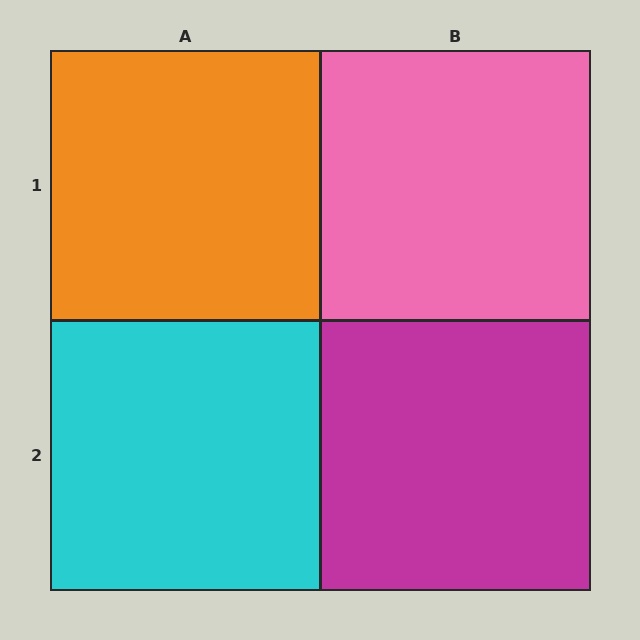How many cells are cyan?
1 cell is cyan.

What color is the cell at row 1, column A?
Orange.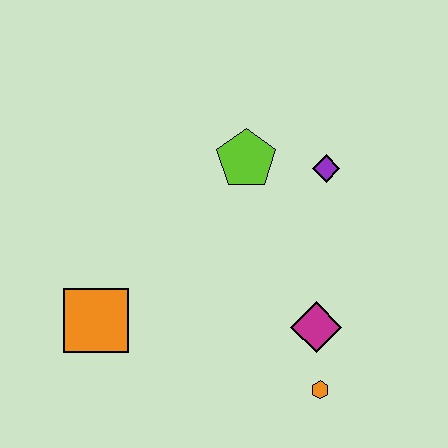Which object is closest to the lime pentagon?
The purple diamond is closest to the lime pentagon.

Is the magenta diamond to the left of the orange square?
No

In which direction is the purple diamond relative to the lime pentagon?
The purple diamond is to the right of the lime pentagon.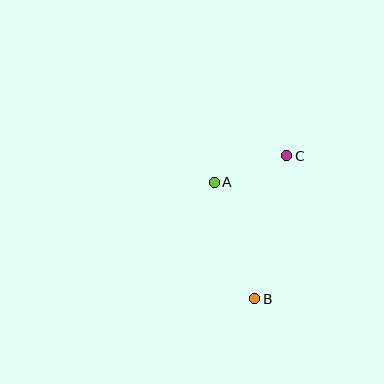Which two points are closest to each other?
Points A and C are closest to each other.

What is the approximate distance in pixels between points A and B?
The distance between A and B is approximately 123 pixels.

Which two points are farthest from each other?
Points B and C are farthest from each other.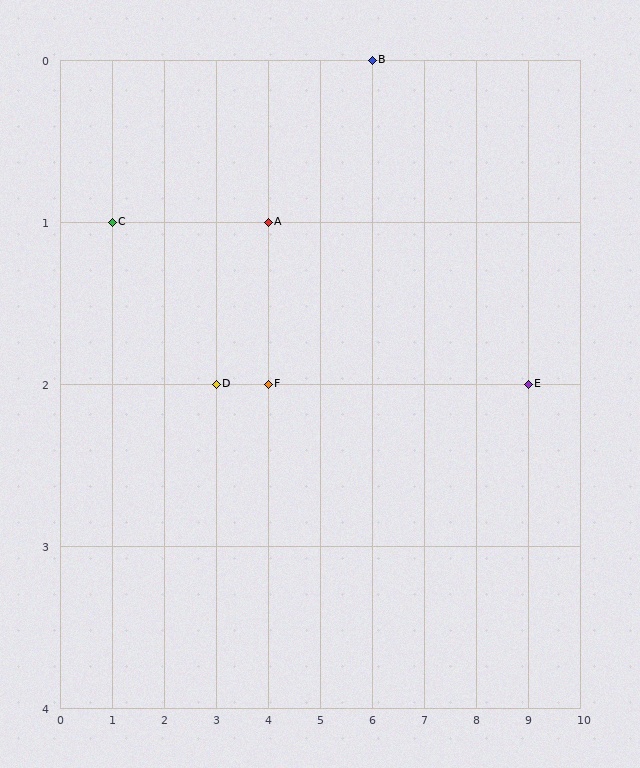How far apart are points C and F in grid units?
Points C and F are 3 columns and 1 row apart (about 3.2 grid units diagonally).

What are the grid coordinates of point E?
Point E is at grid coordinates (9, 2).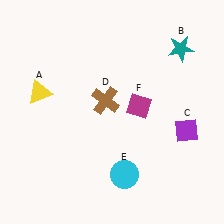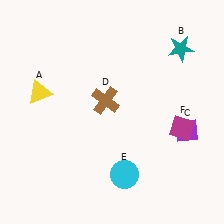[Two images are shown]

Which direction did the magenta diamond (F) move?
The magenta diamond (F) moved right.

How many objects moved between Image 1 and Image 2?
1 object moved between the two images.